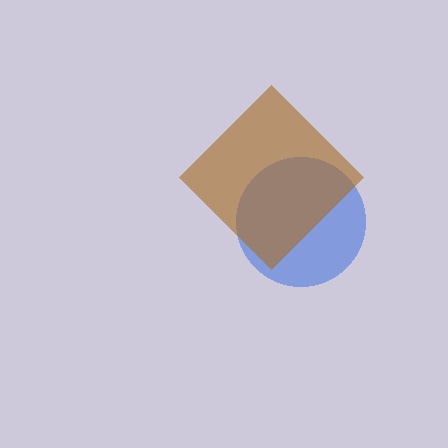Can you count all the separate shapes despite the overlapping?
Yes, there are 2 separate shapes.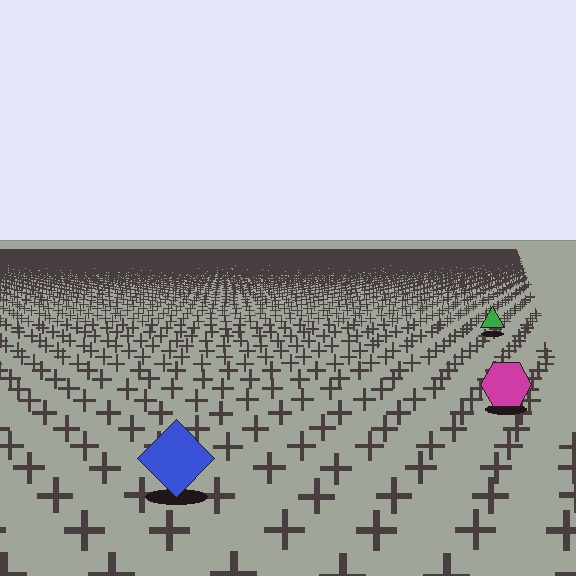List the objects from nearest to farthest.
From nearest to farthest: the blue diamond, the magenta hexagon, the green triangle.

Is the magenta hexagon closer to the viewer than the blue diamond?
No. The blue diamond is closer — you can tell from the texture gradient: the ground texture is coarser near it.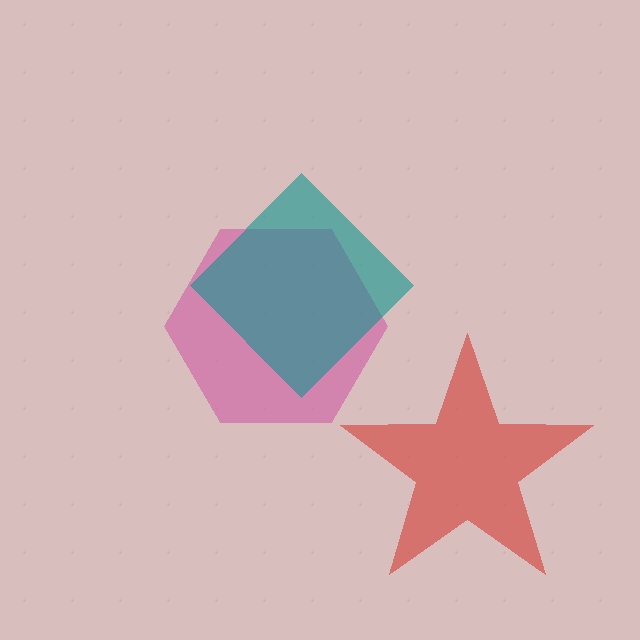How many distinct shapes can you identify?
There are 3 distinct shapes: a magenta hexagon, a red star, a teal diamond.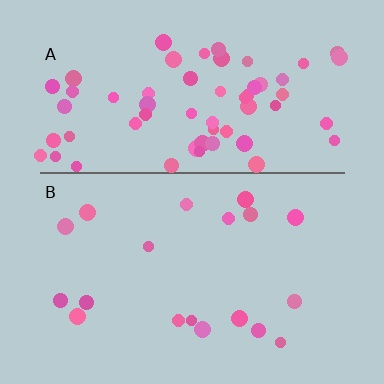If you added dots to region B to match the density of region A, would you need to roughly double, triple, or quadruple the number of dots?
Approximately triple.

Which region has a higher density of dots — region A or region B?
A (the top).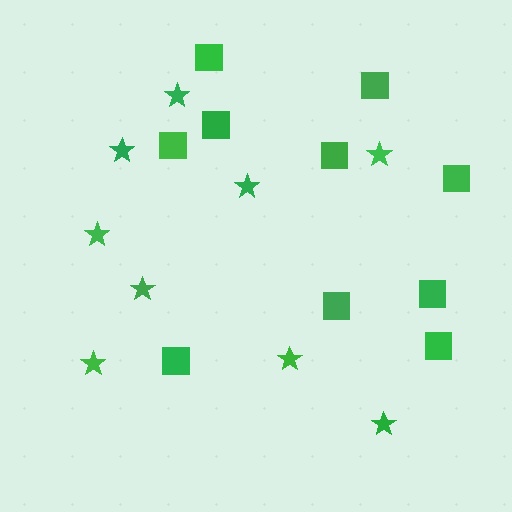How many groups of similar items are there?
There are 2 groups: one group of stars (9) and one group of squares (10).